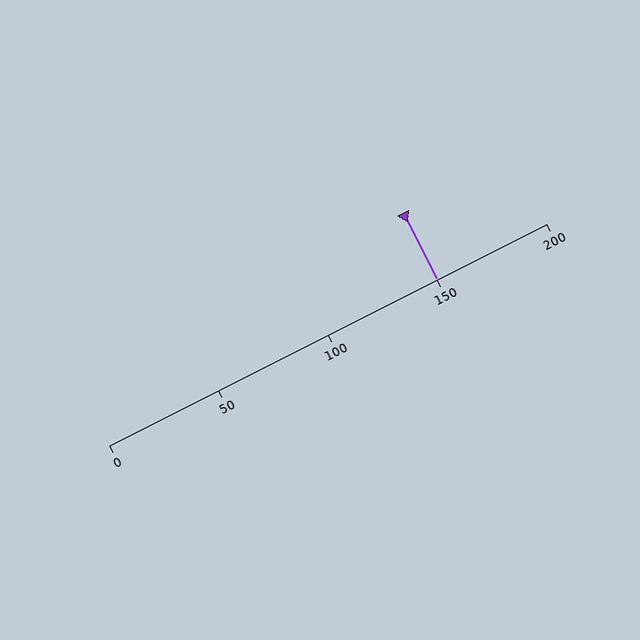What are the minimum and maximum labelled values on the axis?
The axis runs from 0 to 200.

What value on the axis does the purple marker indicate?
The marker indicates approximately 150.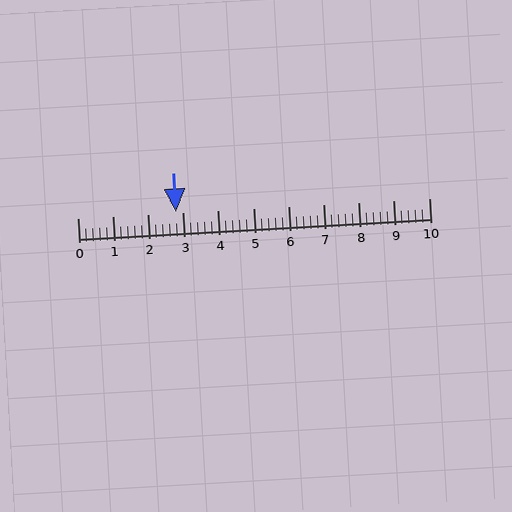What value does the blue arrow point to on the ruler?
The blue arrow points to approximately 2.8.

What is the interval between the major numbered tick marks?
The major tick marks are spaced 1 units apart.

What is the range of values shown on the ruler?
The ruler shows values from 0 to 10.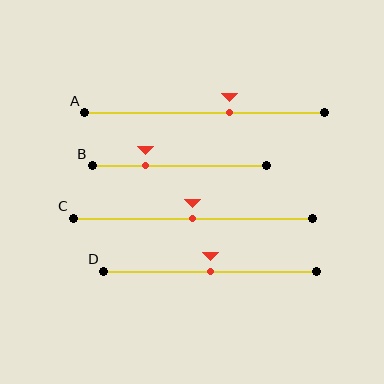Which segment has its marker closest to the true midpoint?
Segment C has its marker closest to the true midpoint.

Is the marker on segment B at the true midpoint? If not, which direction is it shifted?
No, the marker on segment B is shifted to the left by about 19% of the segment length.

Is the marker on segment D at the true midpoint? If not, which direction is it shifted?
Yes, the marker on segment D is at the true midpoint.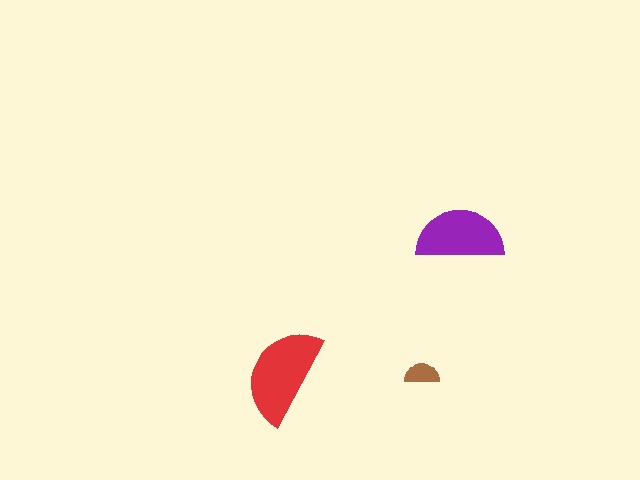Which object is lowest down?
The red semicircle is bottommost.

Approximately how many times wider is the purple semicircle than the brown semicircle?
About 2.5 times wider.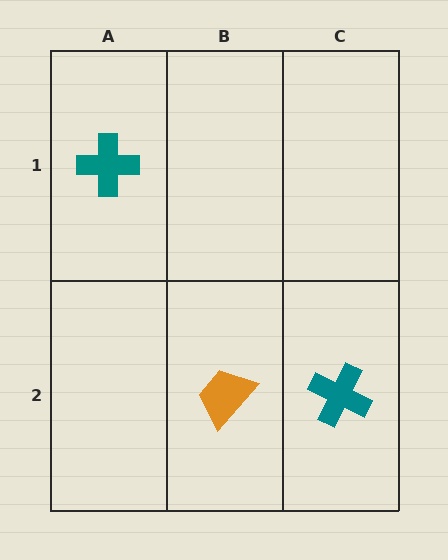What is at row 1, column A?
A teal cross.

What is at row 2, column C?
A teal cross.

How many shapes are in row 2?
2 shapes.